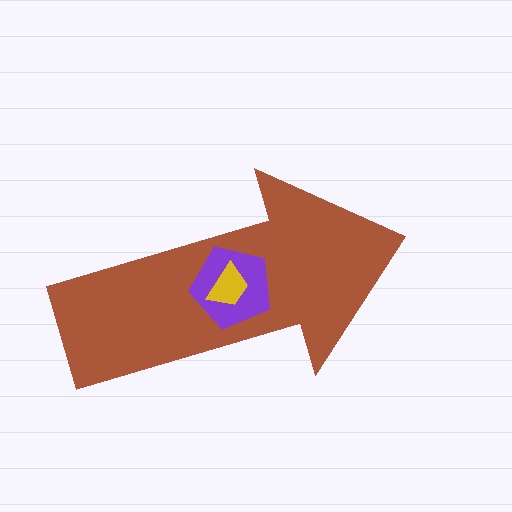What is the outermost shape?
The brown arrow.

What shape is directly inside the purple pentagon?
The yellow trapezoid.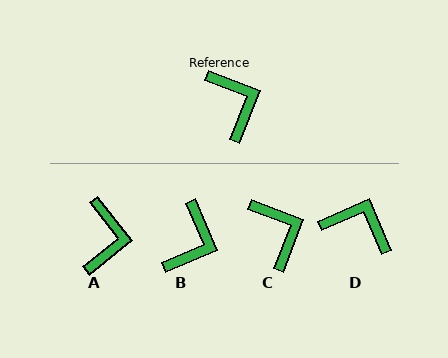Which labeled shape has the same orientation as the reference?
C.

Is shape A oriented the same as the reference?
No, it is off by about 30 degrees.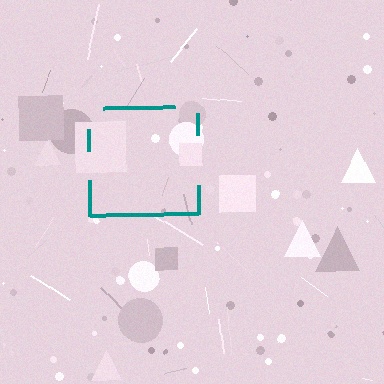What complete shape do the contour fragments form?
The contour fragments form a square.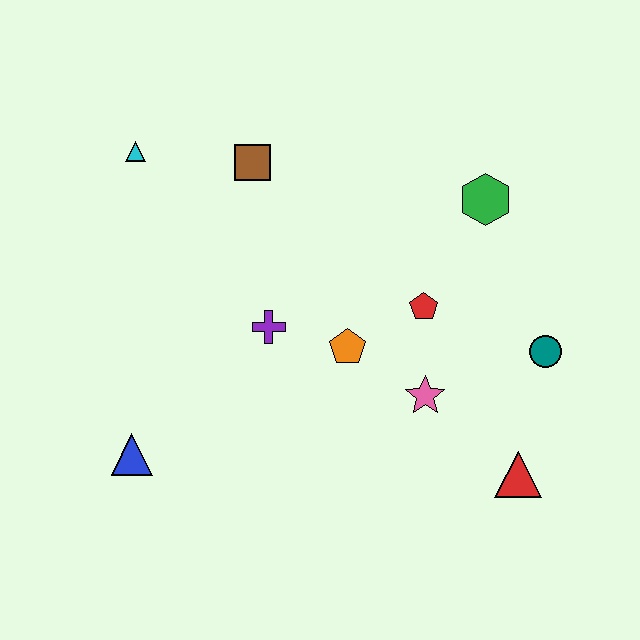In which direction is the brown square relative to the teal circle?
The brown square is to the left of the teal circle.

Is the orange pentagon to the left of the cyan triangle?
No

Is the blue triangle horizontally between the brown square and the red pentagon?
No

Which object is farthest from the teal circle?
The cyan triangle is farthest from the teal circle.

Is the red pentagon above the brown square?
No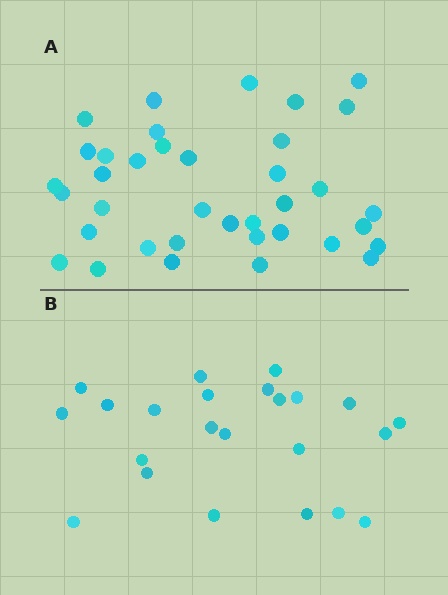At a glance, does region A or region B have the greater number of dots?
Region A (the top region) has more dots.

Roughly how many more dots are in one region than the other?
Region A has approximately 15 more dots than region B.